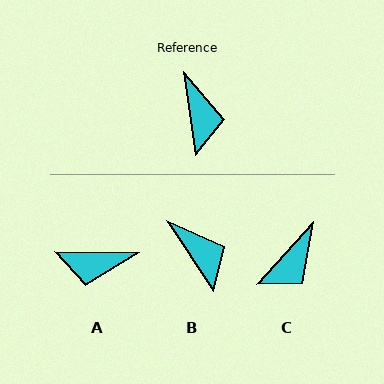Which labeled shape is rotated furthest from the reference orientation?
A, about 100 degrees away.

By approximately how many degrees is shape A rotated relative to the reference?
Approximately 100 degrees clockwise.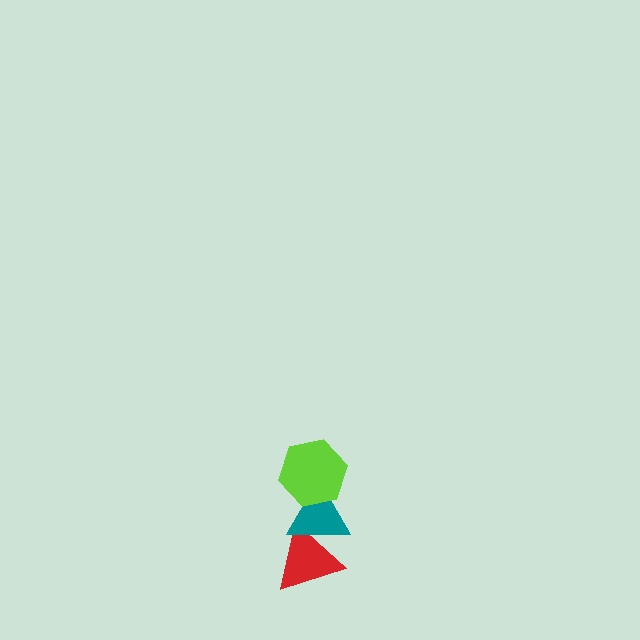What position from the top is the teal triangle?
The teal triangle is 2nd from the top.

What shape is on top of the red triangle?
The teal triangle is on top of the red triangle.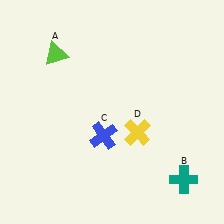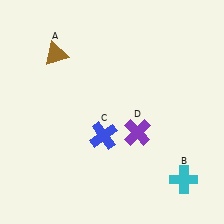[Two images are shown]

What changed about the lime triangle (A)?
In Image 1, A is lime. In Image 2, it changed to brown.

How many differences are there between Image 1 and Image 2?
There are 3 differences between the two images.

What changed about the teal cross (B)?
In Image 1, B is teal. In Image 2, it changed to cyan.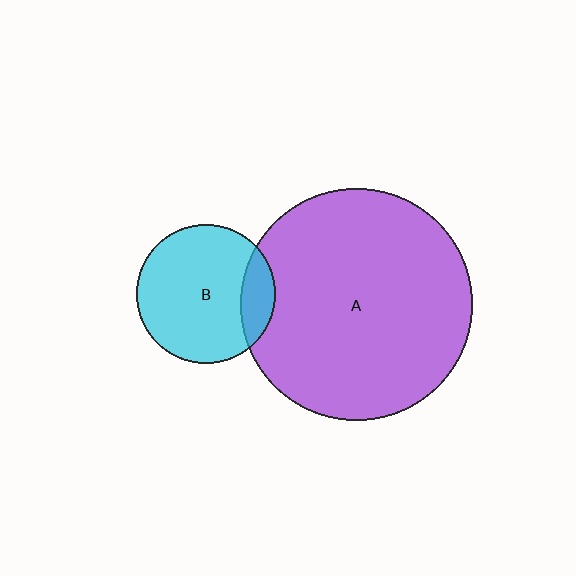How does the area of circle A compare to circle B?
Approximately 2.8 times.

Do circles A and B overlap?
Yes.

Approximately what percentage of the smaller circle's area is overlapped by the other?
Approximately 15%.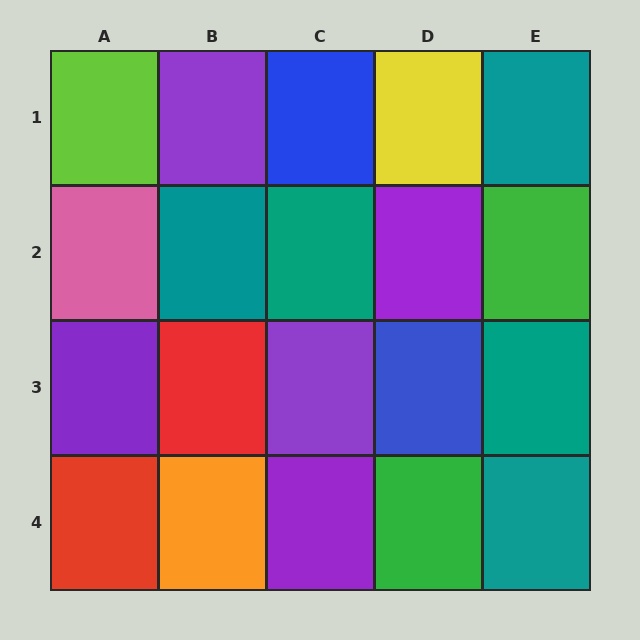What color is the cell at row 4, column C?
Purple.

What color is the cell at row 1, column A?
Lime.